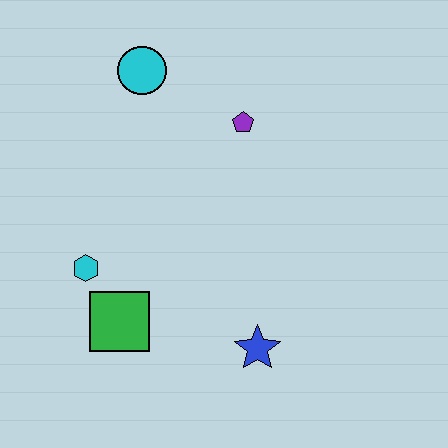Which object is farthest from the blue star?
The cyan circle is farthest from the blue star.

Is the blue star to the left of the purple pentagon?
No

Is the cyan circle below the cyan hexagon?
No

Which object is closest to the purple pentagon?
The cyan circle is closest to the purple pentagon.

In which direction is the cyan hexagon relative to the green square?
The cyan hexagon is above the green square.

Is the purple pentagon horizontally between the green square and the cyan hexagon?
No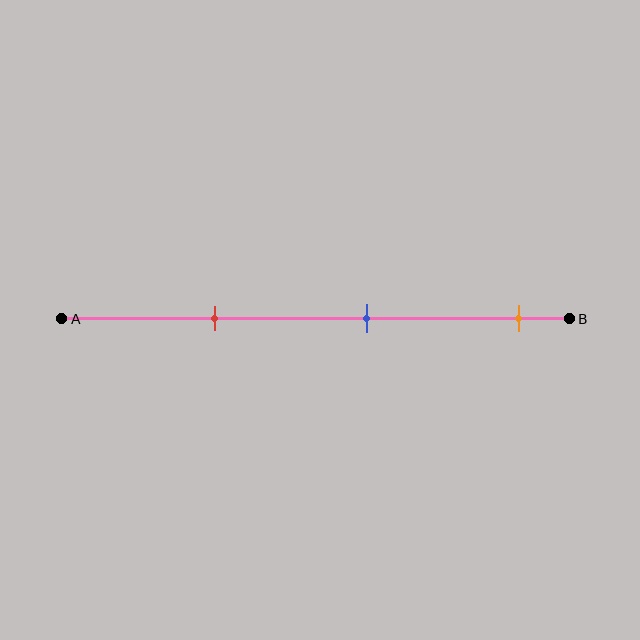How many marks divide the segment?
There are 3 marks dividing the segment.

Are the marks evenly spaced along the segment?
Yes, the marks are approximately evenly spaced.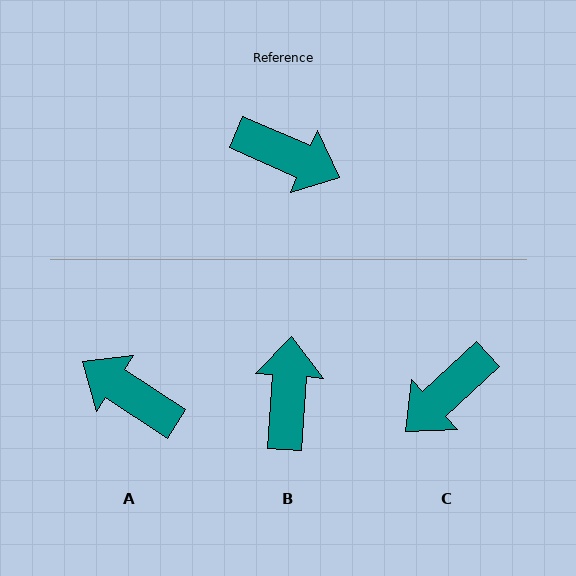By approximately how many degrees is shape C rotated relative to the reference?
Approximately 114 degrees clockwise.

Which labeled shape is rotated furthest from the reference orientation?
A, about 170 degrees away.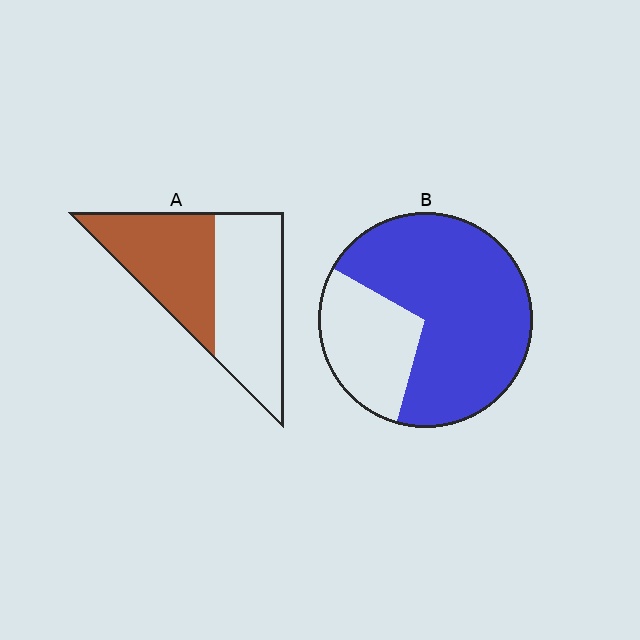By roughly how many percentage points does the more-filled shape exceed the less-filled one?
By roughly 25 percentage points (B over A).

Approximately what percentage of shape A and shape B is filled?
A is approximately 45% and B is approximately 70%.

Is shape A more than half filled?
Roughly half.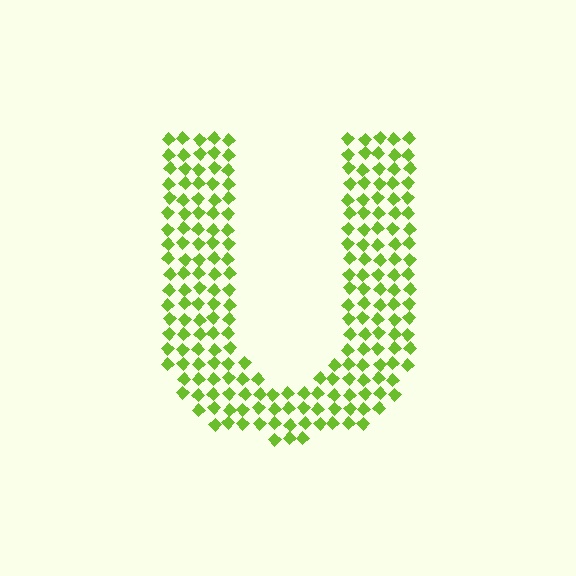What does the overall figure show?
The overall figure shows the letter U.